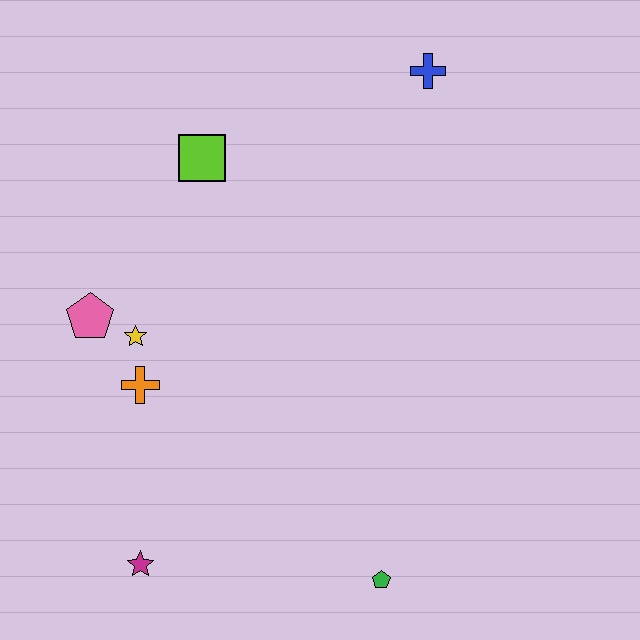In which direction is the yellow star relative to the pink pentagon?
The yellow star is to the right of the pink pentagon.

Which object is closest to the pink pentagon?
The yellow star is closest to the pink pentagon.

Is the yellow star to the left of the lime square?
Yes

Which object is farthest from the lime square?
The green pentagon is farthest from the lime square.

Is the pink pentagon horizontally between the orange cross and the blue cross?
No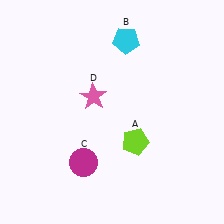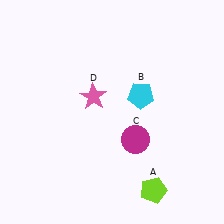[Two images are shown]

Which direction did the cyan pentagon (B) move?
The cyan pentagon (B) moved down.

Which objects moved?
The objects that moved are: the lime pentagon (A), the cyan pentagon (B), the magenta circle (C).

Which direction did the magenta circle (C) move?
The magenta circle (C) moved right.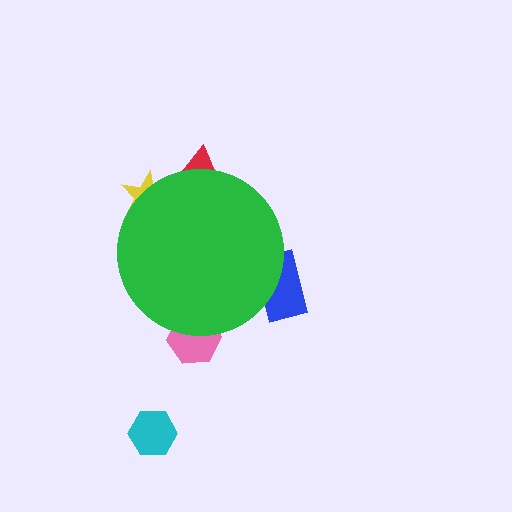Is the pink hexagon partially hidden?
Yes, the pink hexagon is partially hidden behind the green circle.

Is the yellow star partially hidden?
Yes, the yellow star is partially hidden behind the green circle.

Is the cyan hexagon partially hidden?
No, the cyan hexagon is fully visible.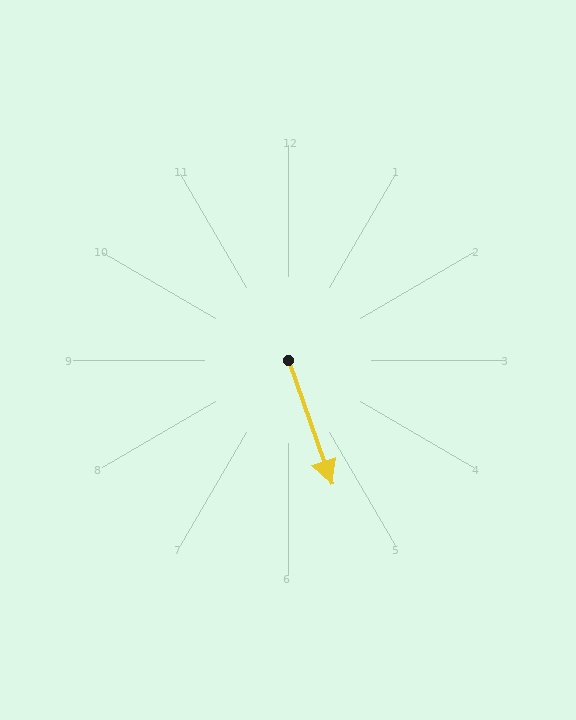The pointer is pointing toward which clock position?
Roughly 5 o'clock.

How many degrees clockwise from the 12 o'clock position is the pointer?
Approximately 161 degrees.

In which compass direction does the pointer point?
South.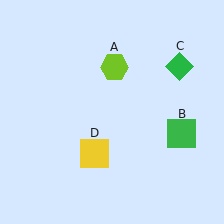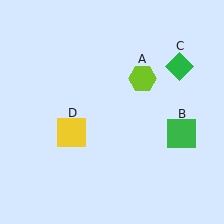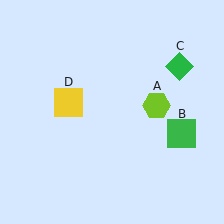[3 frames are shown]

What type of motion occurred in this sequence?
The lime hexagon (object A), yellow square (object D) rotated clockwise around the center of the scene.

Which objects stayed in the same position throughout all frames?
Green square (object B) and green diamond (object C) remained stationary.